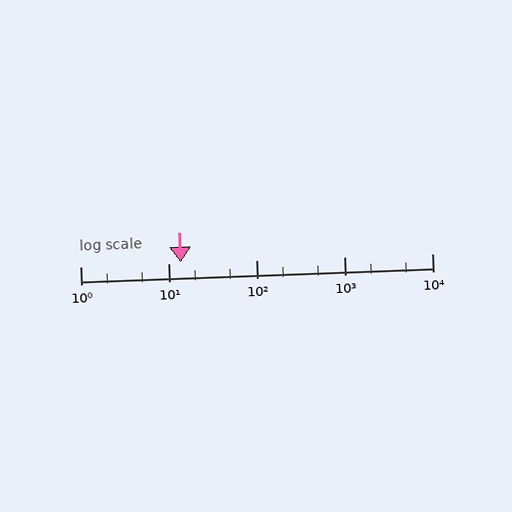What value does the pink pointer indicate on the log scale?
The pointer indicates approximately 14.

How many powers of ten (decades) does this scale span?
The scale spans 4 decades, from 1 to 10000.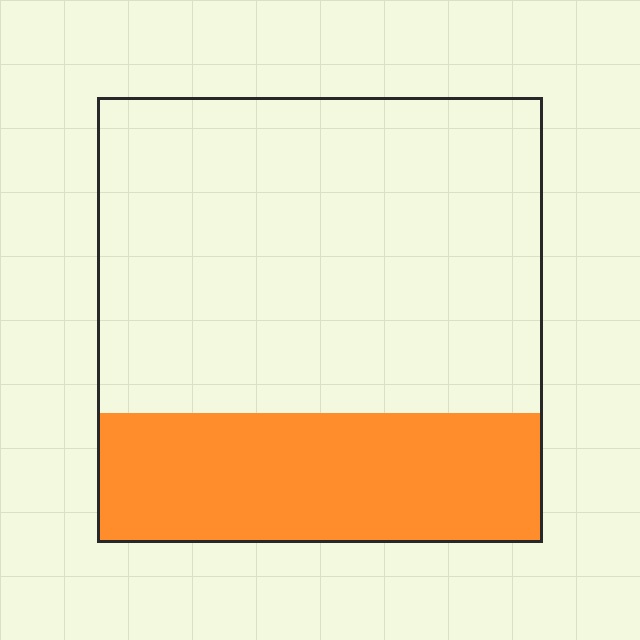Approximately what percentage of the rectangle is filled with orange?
Approximately 30%.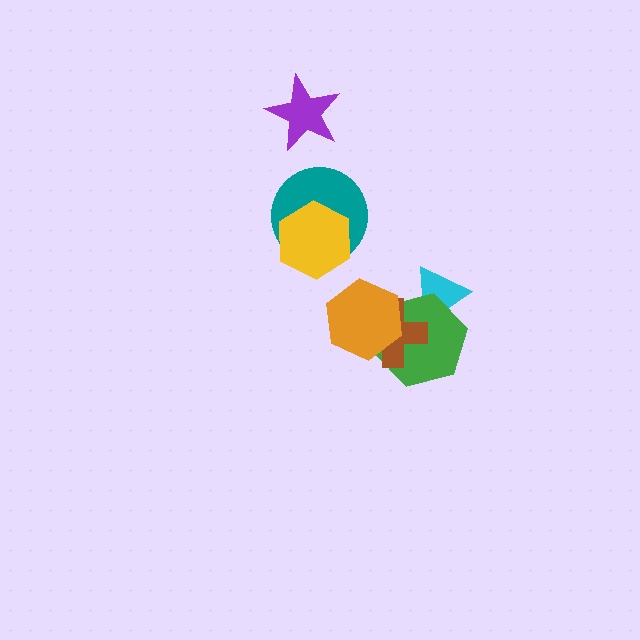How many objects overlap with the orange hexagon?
2 objects overlap with the orange hexagon.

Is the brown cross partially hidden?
Yes, it is partially covered by another shape.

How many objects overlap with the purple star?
0 objects overlap with the purple star.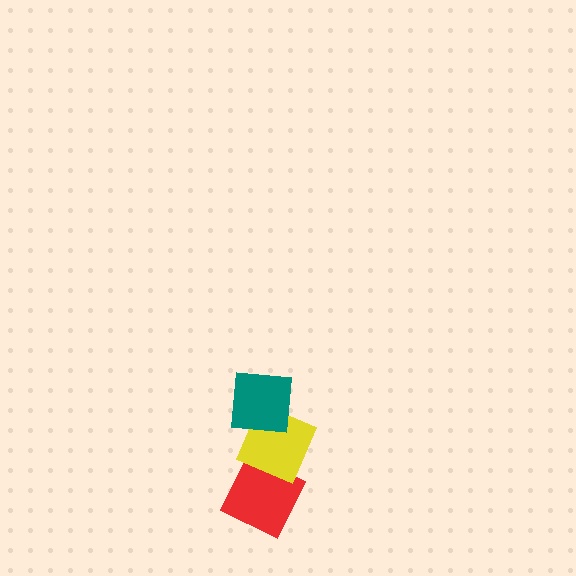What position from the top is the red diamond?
The red diamond is 3rd from the top.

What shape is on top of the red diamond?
The yellow diamond is on top of the red diamond.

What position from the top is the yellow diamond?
The yellow diamond is 2nd from the top.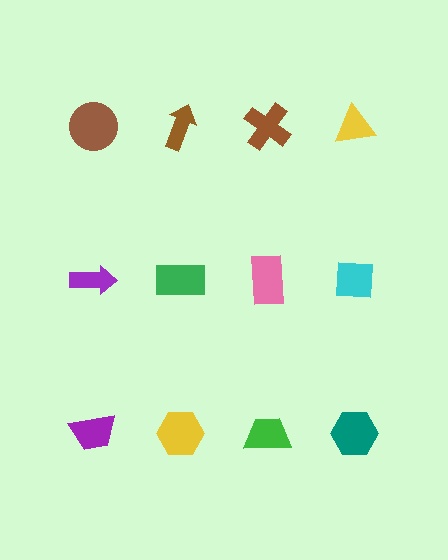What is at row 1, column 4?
A yellow triangle.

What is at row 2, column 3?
A pink rectangle.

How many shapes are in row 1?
4 shapes.